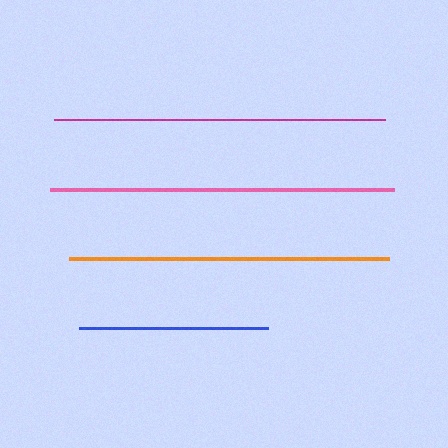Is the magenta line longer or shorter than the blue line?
The magenta line is longer than the blue line.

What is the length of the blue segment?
The blue segment is approximately 188 pixels long.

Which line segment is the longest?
The pink line is the longest at approximately 344 pixels.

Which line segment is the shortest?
The blue line is the shortest at approximately 188 pixels.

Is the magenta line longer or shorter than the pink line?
The pink line is longer than the magenta line.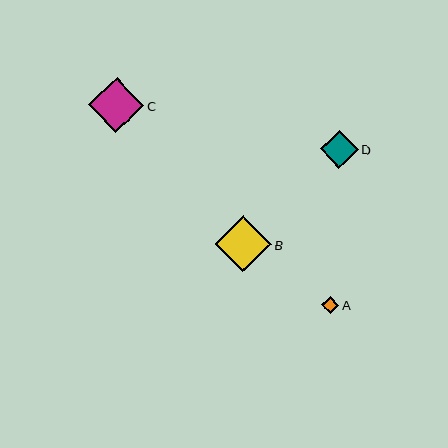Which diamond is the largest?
Diamond B is the largest with a size of approximately 56 pixels.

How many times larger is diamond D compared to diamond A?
Diamond D is approximately 2.2 times the size of diamond A.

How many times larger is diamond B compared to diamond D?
Diamond B is approximately 1.5 times the size of diamond D.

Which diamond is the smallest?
Diamond A is the smallest with a size of approximately 17 pixels.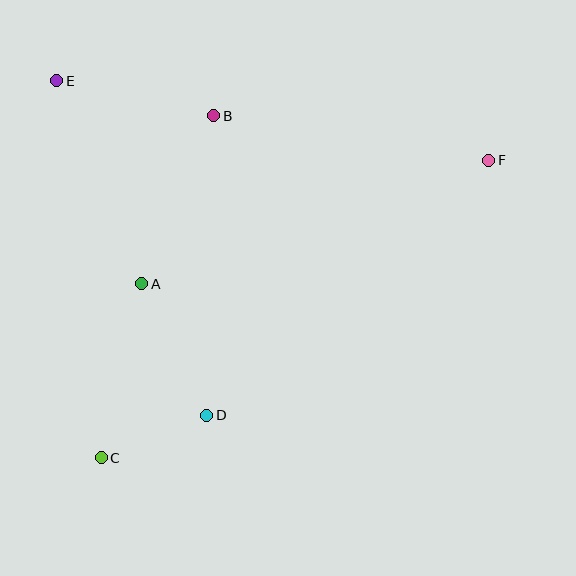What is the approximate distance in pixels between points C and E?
The distance between C and E is approximately 379 pixels.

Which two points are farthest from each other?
Points C and F are farthest from each other.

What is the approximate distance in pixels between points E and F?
The distance between E and F is approximately 439 pixels.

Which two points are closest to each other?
Points C and D are closest to each other.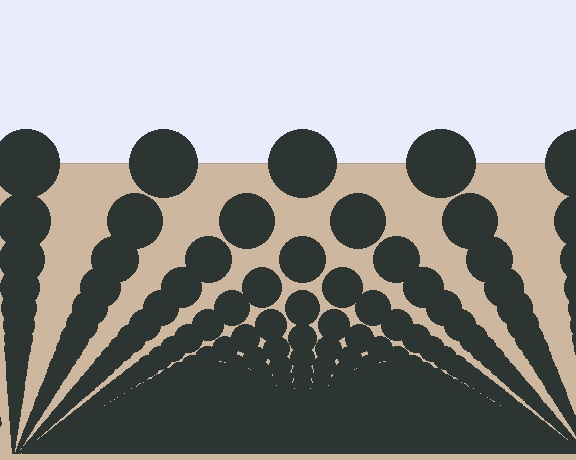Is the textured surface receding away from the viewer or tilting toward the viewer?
The surface appears to tilt toward the viewer. Texture elements get larger and sparser toward the top.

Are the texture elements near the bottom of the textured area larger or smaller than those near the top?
Smaller. The gradient is inverted — elements near the bottom are smaller and denser.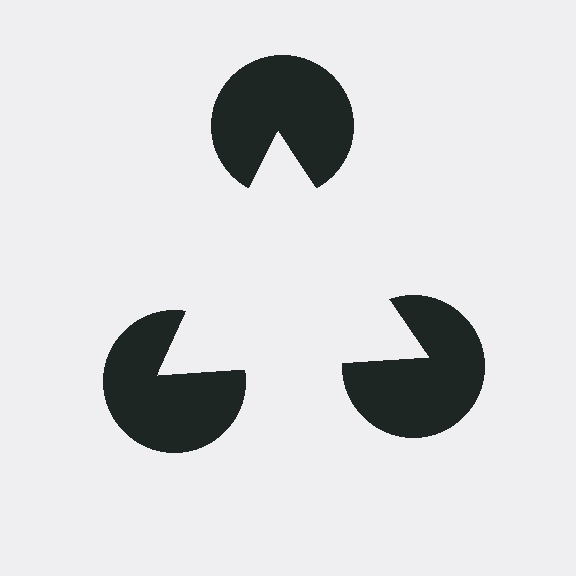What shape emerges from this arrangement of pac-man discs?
An illusory triangle — its edges are inferred from the aligned wedge cuts in the pac-man discs, not physically drawn.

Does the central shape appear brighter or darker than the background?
It typically appears slightly brighter than the background, even though no actual brightness change is drawn.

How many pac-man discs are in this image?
There are 3 — one at each vertex of the illusory triangle.